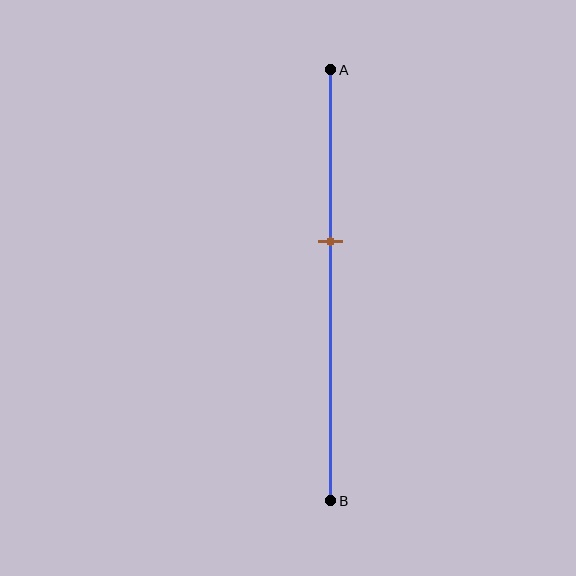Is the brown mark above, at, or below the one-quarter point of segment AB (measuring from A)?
The brown mark is below the one-quarter point of segment AB.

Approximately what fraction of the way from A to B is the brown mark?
The brown mark is approximately 40% of the way from A to B.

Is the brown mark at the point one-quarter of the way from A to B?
No, the mark is at about 40% from A, not at the 25% one-quarter point.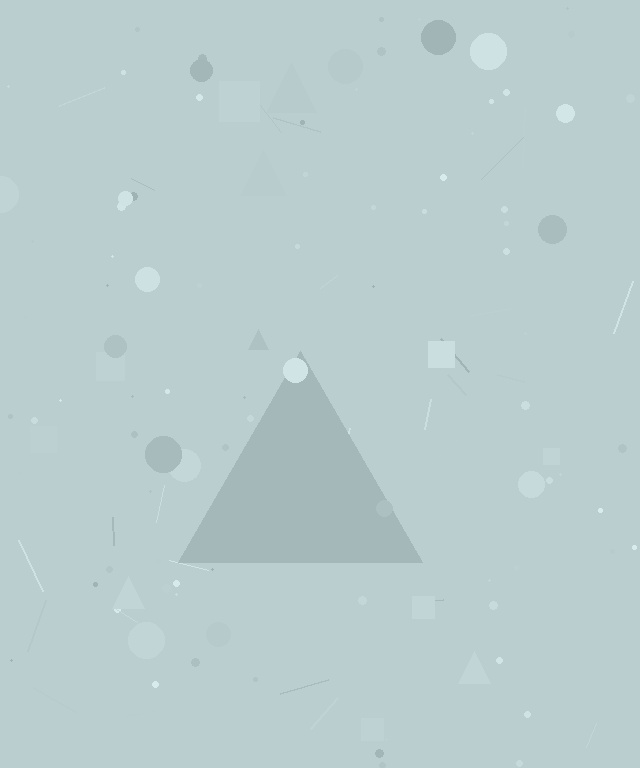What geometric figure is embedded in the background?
A triangle is embedded in the background.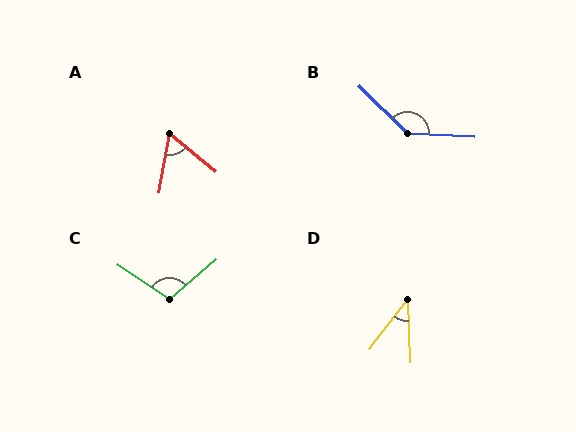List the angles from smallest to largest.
D (40°), A (61°), C (105°), B (139°).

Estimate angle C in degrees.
Approximately 105 degrees.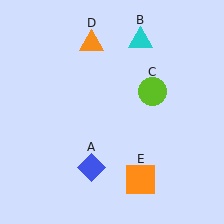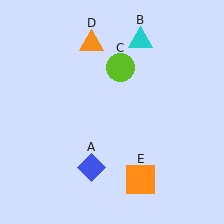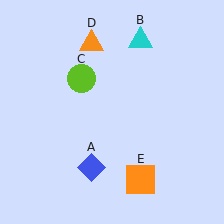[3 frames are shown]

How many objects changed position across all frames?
1 object changed position: lime circle (object C).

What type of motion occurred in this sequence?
The lime circle (object C) rotated counterclockwise around the center of the scene.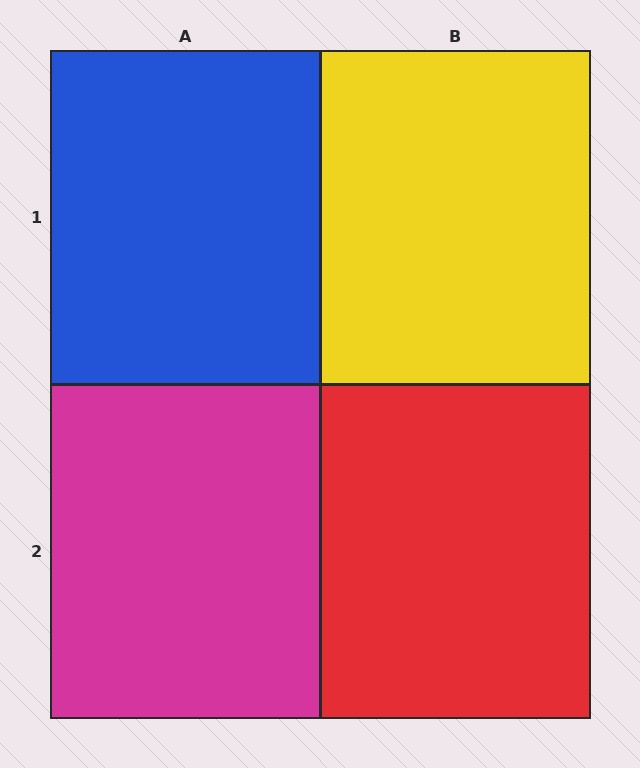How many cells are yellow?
1 cell is yellow.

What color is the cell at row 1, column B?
Yellow.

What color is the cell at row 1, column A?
Blue.